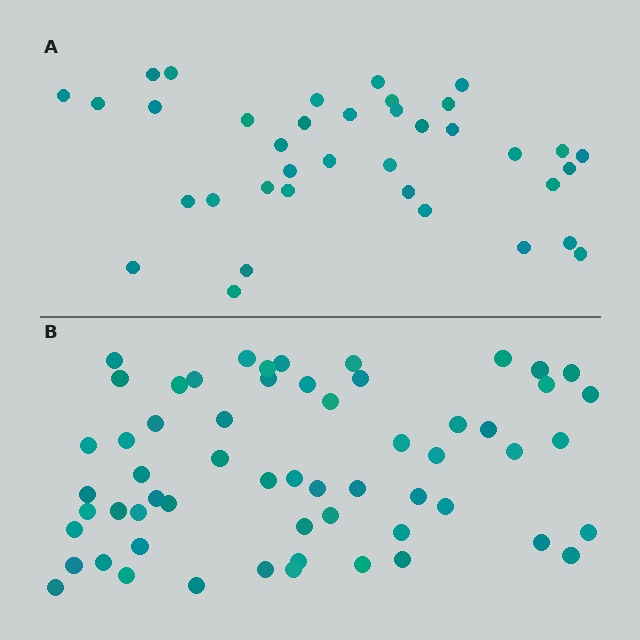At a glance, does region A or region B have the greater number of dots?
Region B (the bottom region) has more dots.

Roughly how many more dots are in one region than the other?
Region B has approximately 20 more dots than region A.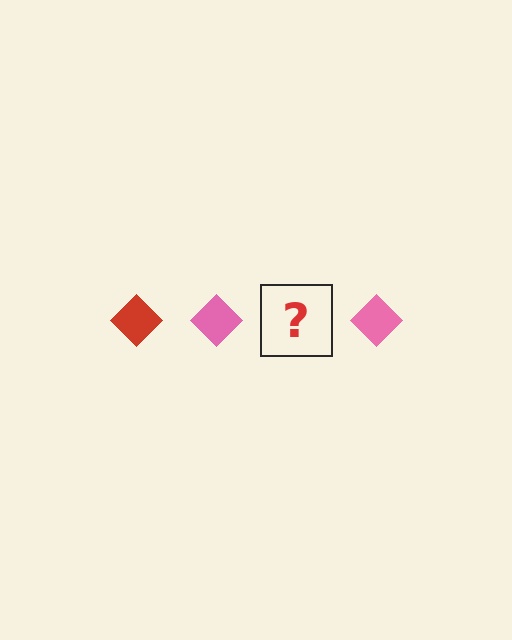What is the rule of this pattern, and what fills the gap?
The rule is that the pattern cycles through red, pink diamonds. The gap should be filled with a red diamond.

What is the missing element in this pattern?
The missing element is a red diamond.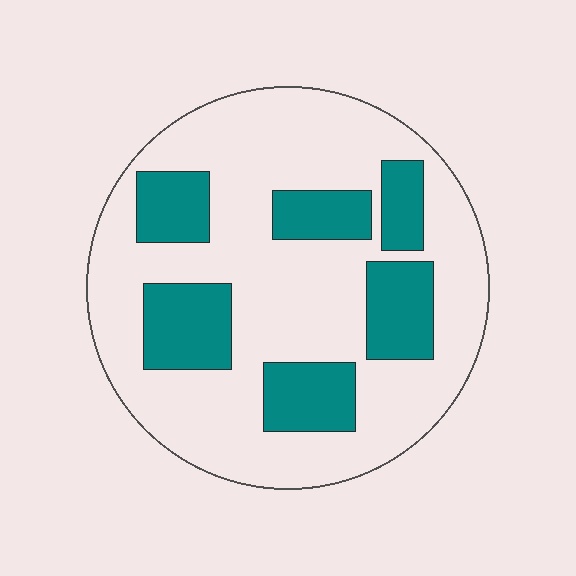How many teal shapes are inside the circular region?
6.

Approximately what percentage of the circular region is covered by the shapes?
Approximately 25%.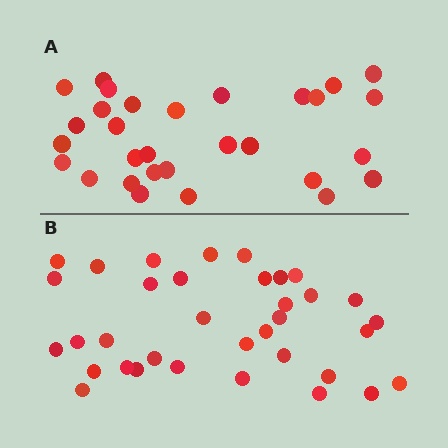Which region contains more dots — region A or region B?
Region B (the bottom region) has more dots.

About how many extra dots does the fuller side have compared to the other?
Region B has about 5 more dots than region A.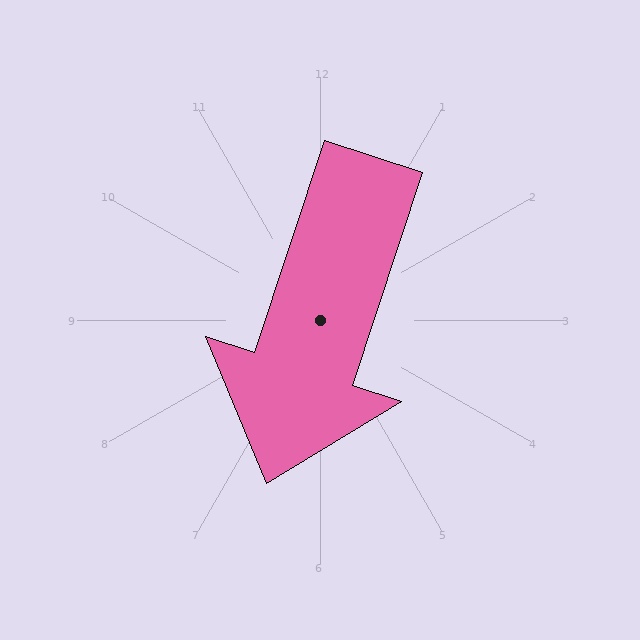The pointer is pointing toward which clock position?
Roughly 7 o'clock.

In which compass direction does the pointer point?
South.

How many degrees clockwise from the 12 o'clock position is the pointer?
Approximately 198 degrees.